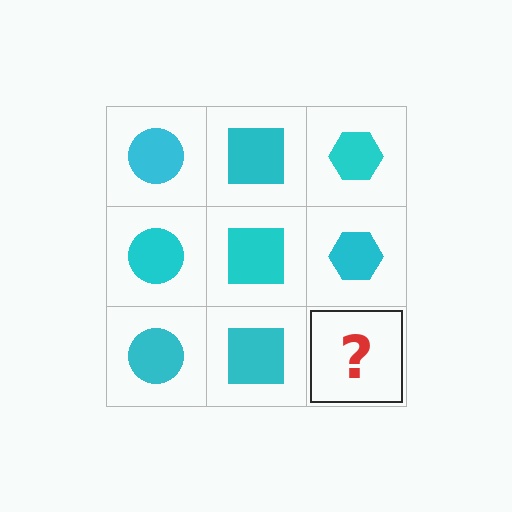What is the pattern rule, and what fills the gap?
The rule is that each column has a consistent shape. The gap should be filled with a cyan hexagon.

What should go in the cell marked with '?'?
The missing cell should contain a cyan hexagon.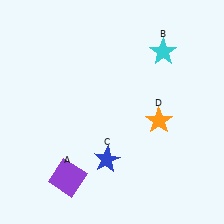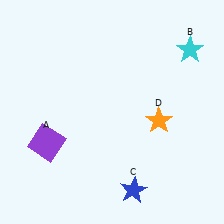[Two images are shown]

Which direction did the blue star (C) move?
The blue star (C) moved down.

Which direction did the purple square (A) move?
The purple square (A) moved up.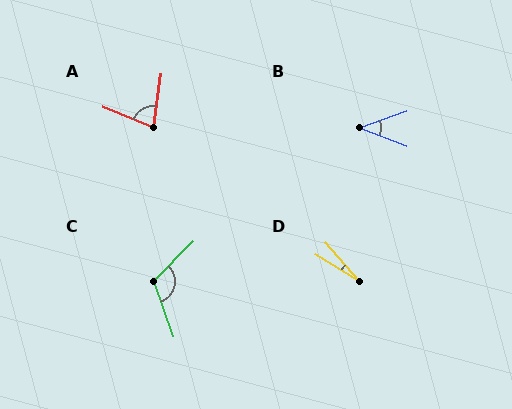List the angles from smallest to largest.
D (18°), B (40°), A (75°), C (115°).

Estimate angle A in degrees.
Approximately 75 degrees.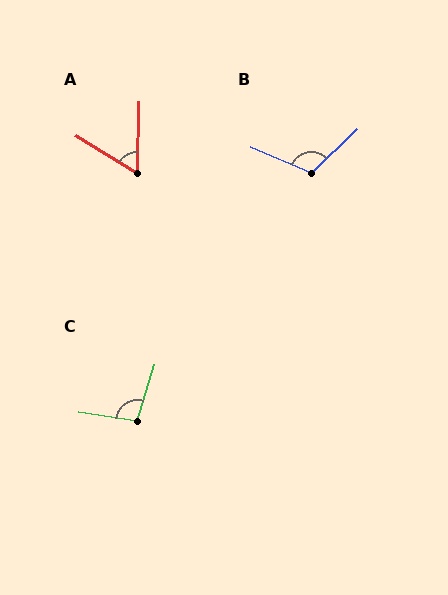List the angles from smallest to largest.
A (59°), C (99°), B (112°).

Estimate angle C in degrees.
Approximately 99 degrees.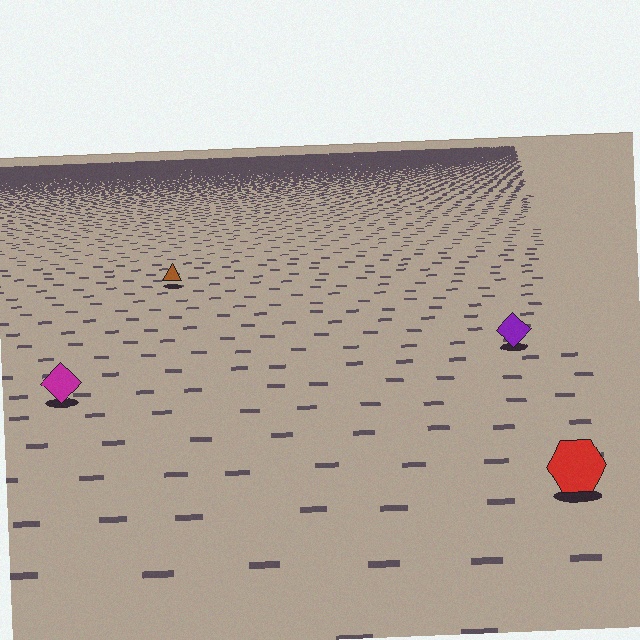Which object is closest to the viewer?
The red hexagon is closest. The texture marks near it are larger and more spread out.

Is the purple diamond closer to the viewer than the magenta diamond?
No. The magenta diamond is closer — you can tell from the texture gradient: the ground texture is coarser near it.